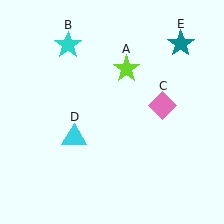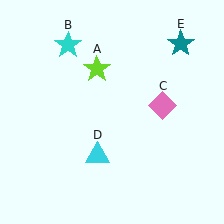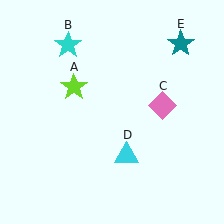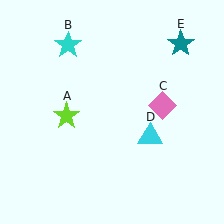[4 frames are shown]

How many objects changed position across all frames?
2 objects changed position: lime star (object A), cyan triangle (object D).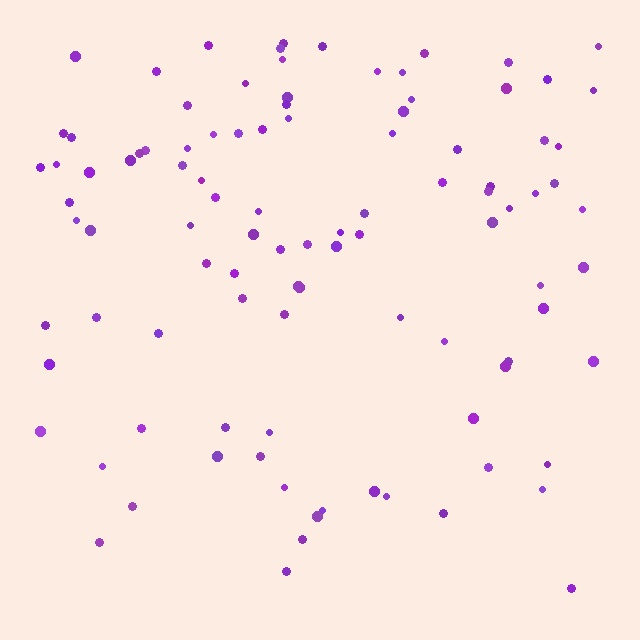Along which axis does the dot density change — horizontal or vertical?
Vertical.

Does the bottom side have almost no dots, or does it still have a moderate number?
Still a moderate number, just noticeably fewer than the top.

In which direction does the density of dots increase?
From bottom to top, with the top side densest.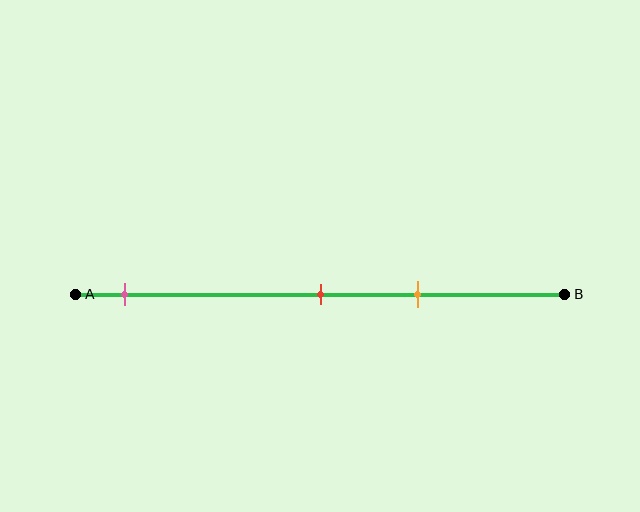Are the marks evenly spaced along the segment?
No, the marks are not evenly spaced.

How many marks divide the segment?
There are 3 marks dividing the segment.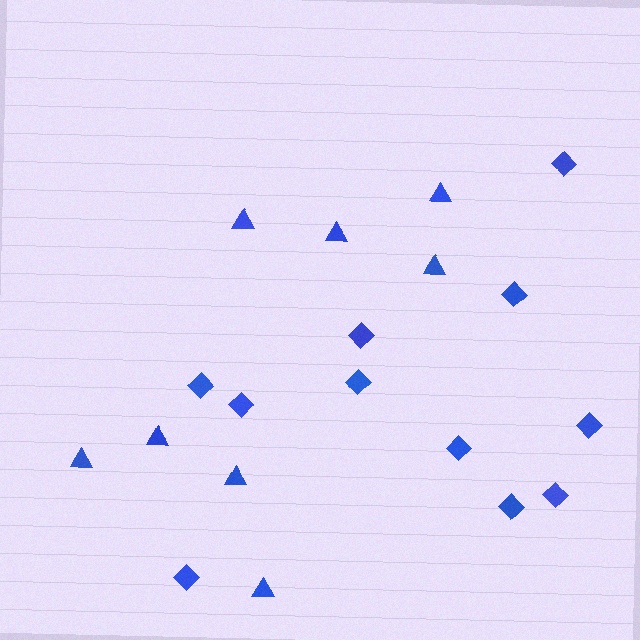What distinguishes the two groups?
There are 2 groups: one group of triangles (8) and one group of diamonds (11).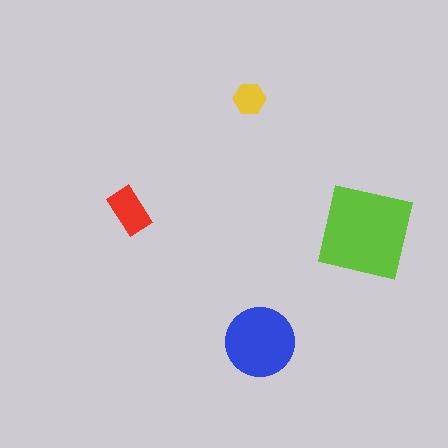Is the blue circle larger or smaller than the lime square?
Smaller.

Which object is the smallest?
The yellow hexagon.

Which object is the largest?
The lime square.